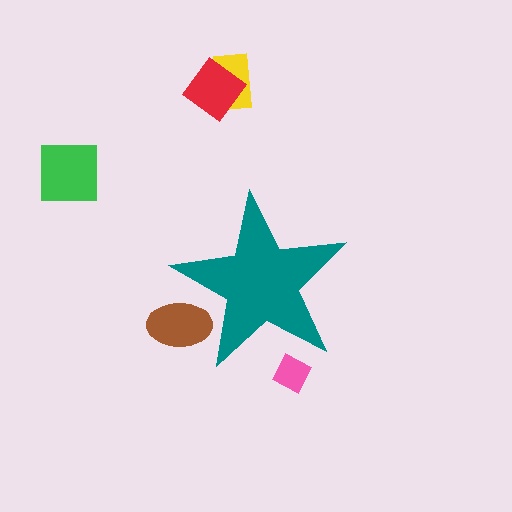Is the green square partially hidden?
No, the green square is fully visible.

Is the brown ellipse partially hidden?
Yes, the brown ellipse is partially hidden behind the teal star.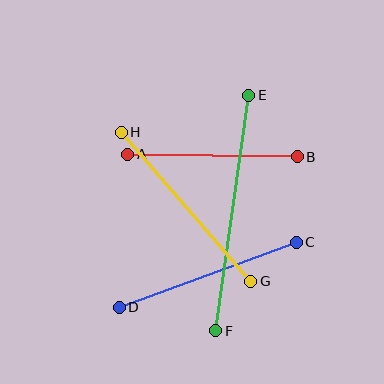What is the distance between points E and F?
The distance is approximately 238 pixels.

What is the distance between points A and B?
The distance is approximately 169 pixels.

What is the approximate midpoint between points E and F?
The midpoint is at approximately (232, 213) pixels.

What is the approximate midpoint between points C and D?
The midpoint is at approximately (208, 275) pixels.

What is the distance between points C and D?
The distance is approximately 189 pixels.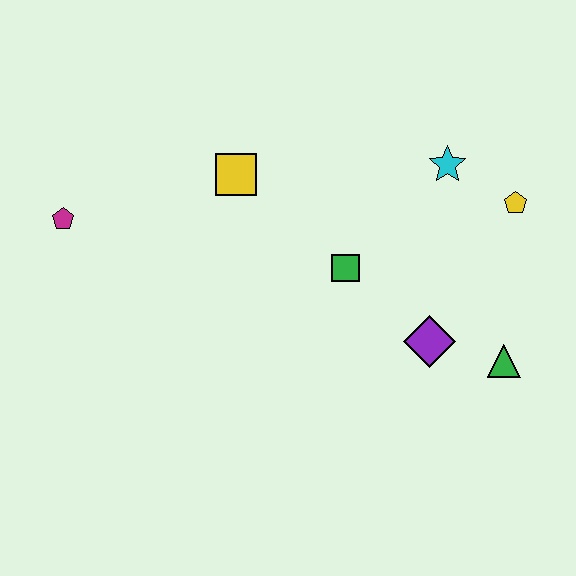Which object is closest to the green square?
The purple diamond is closest to the green square.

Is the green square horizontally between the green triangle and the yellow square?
Yes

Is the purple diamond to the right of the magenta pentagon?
Yes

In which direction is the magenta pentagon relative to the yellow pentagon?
The magenta pentagon is to the left of the yellow pentagon.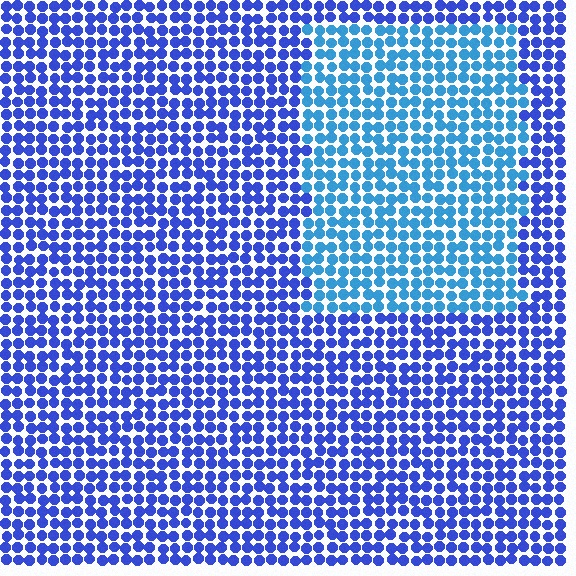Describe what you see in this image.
The image is filled with small blue elements in a uniform arrangement. A rectangle-shaped region is visible where the elements are tinted to a slightly different hue, forming a subtle color boundary.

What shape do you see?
I see a rectangle.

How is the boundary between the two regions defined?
The boundary is defined purely by a slight shift in hue (about 31 degrees). Spacing, size, and orientation are identical on both sides.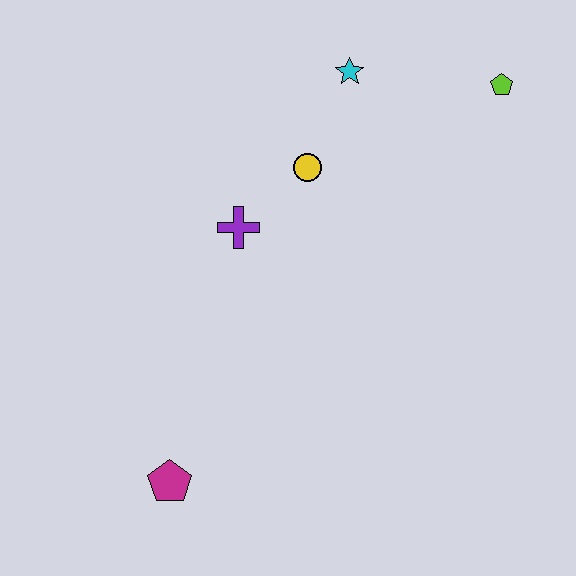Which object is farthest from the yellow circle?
The magenta pentagon is farthest from the yellow circle.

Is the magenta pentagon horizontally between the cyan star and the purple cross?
No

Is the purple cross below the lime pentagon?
Yes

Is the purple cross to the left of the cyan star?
Yes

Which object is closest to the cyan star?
The yellow circle is closest to the cyan star.